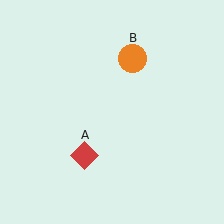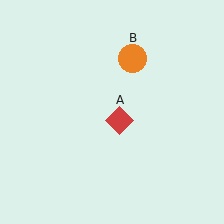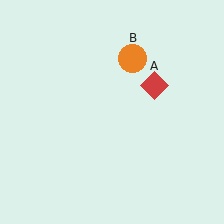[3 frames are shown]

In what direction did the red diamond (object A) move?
The red diamond (object A) moved up and to the right.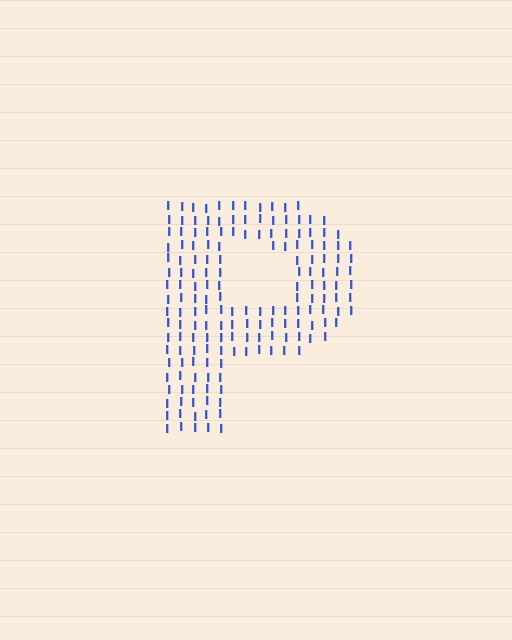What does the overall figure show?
The overall figure shows the letter P.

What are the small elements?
The small elements are letter I's.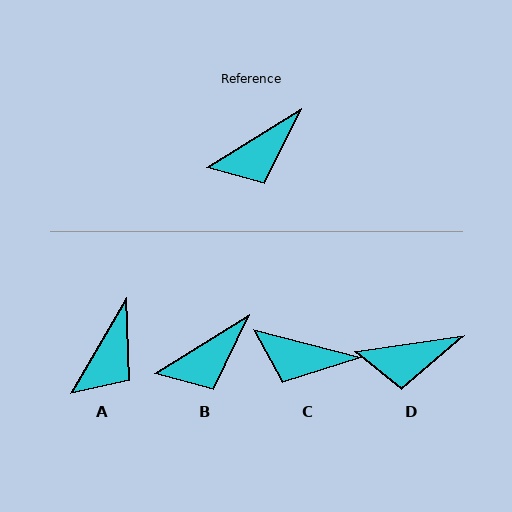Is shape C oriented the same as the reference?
No, it is off by about 46 degrees.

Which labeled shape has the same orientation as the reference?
B.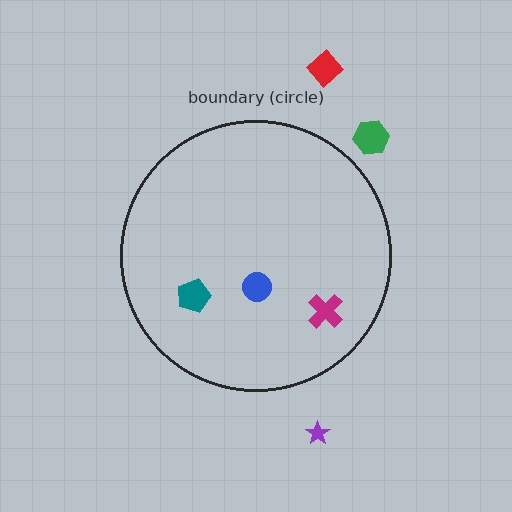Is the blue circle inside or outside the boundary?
Inside.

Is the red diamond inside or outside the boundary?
Outside.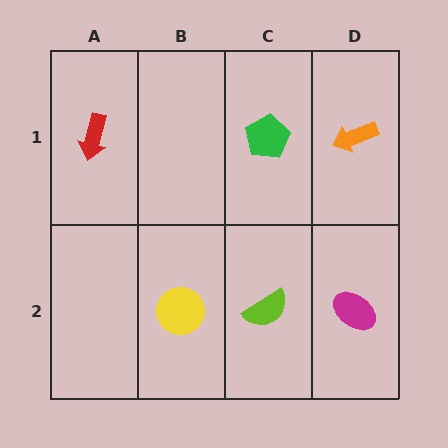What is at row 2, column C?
A lime semicircle.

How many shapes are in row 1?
3 shapes.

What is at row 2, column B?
A yellow circle.